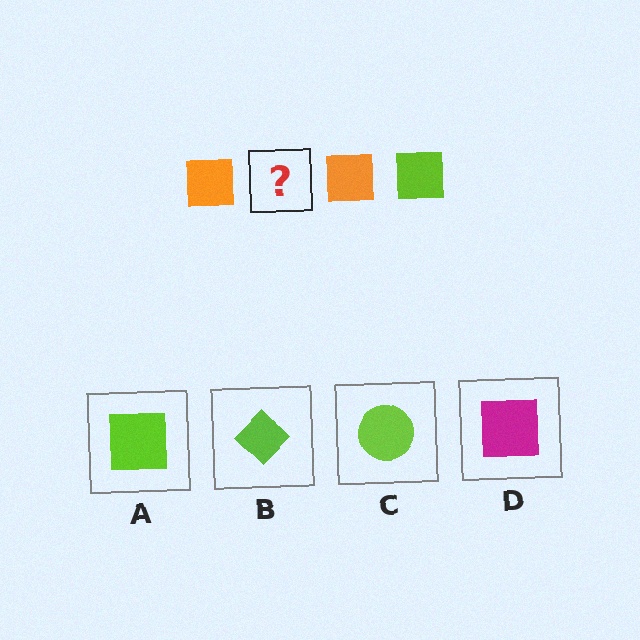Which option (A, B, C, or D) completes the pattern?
A.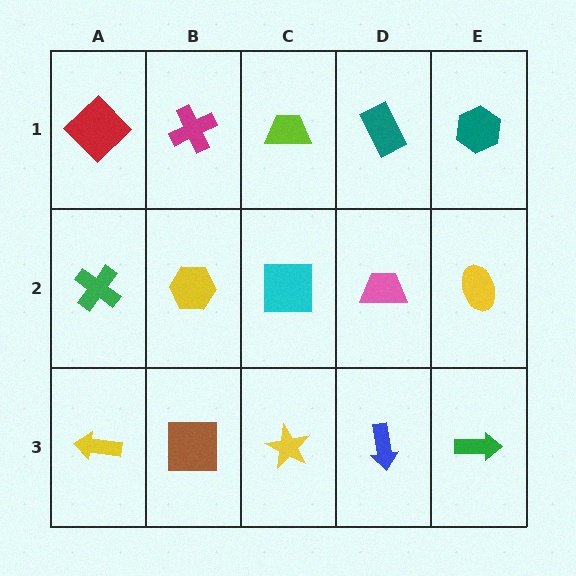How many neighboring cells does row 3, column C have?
3.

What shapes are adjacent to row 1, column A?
A green cross (row 2, column A), a magenta cross (row 1, column B).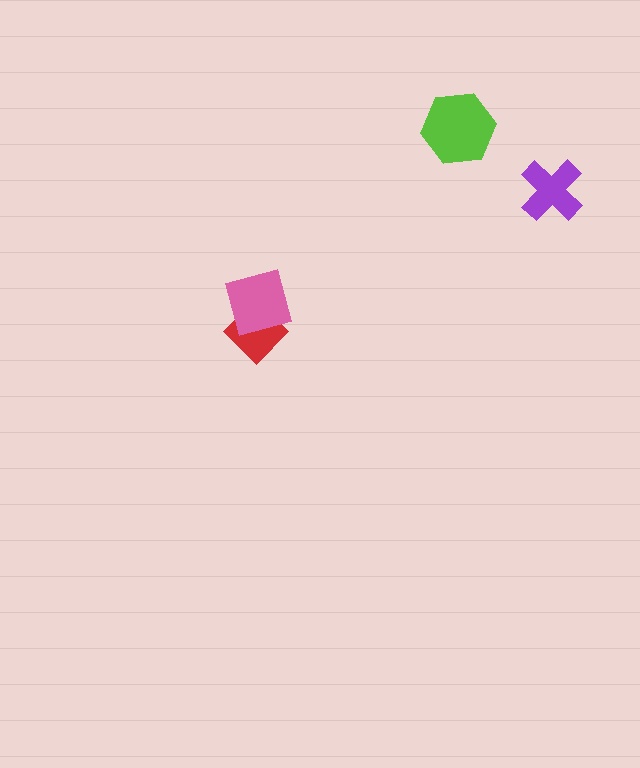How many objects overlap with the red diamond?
1 object overlaps with the red diamond.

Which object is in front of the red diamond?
The pink square is in front of the red diamond.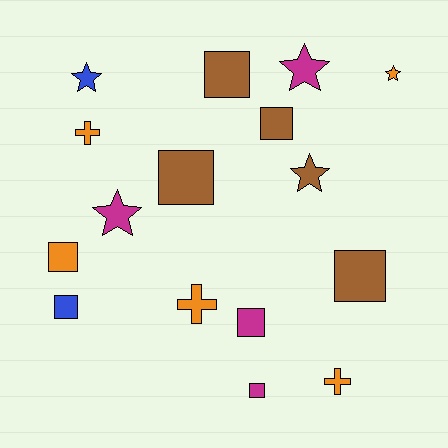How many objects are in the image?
There are 16 objects.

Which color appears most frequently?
Brown, with 5 objects.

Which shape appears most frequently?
Square, with 8 objects.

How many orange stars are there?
There is 1 orange star.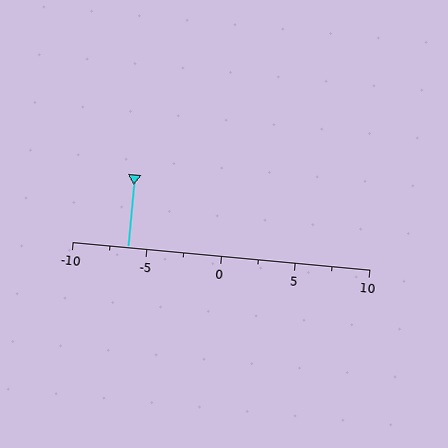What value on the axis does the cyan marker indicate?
The marker indicates approximately -6.2.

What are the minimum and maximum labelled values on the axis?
The axis runs from -10 to 10.